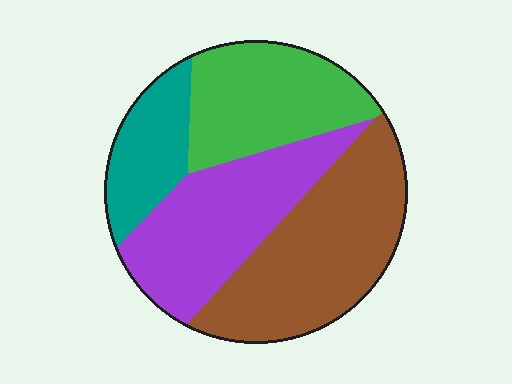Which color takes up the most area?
Brown, at roughly 35%.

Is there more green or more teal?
Green.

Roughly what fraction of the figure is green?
Green covers 24% of the figure.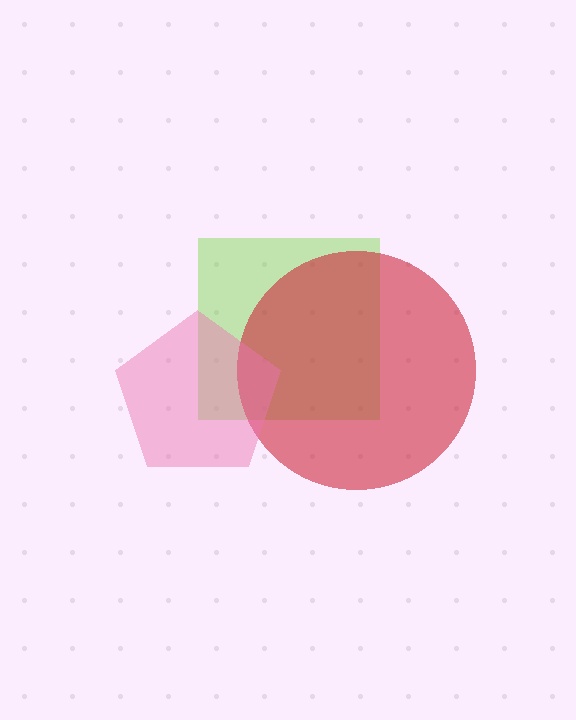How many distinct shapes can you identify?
There are 3 distinct shapes: a lime square, a red circle, a pink pentagon.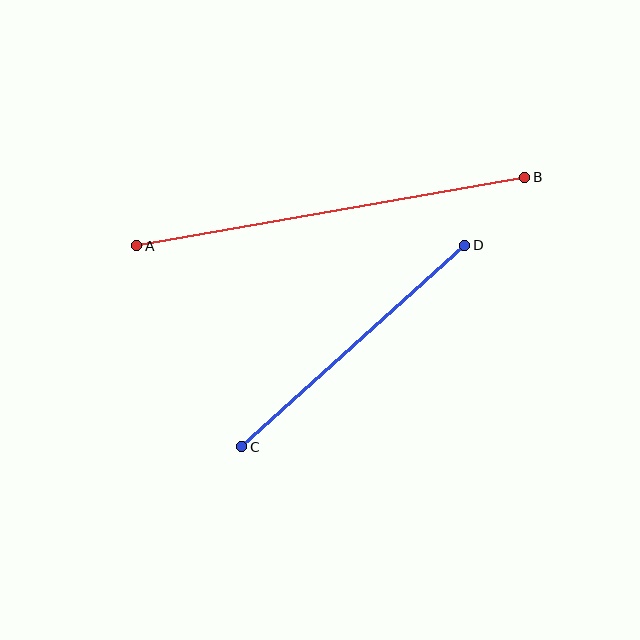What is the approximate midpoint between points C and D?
The midpoint is at approximately (353, 346) pixels.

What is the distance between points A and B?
The distance is approximately 394 pixels.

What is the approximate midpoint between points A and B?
The midpoint is at approximately (331, 211) pixels.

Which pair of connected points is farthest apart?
Points A and B are farthest apart.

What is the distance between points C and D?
The distance is approximately 300 pixels.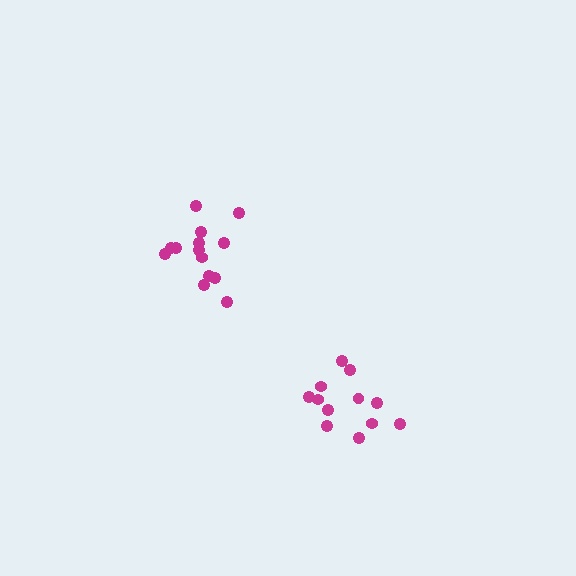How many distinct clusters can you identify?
There are 2 distinct clusters.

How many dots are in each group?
Group 1: 12 dots, Group 2: 14 dots (26 total).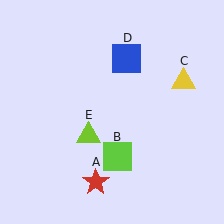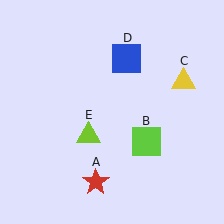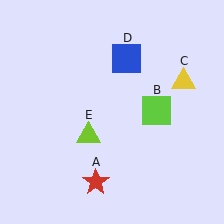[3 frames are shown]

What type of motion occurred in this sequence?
The lime square (object B) rotated counterclockwise around the center of the scene.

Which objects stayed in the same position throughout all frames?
Red star (object A) and yellow triangle (object C) and blue square (object D) and lime triangle (object E) remained stationary.